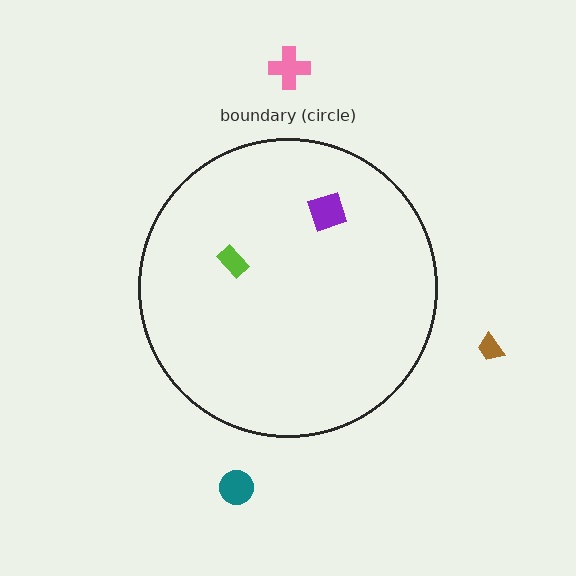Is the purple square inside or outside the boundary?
Inside.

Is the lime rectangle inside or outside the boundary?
Inside.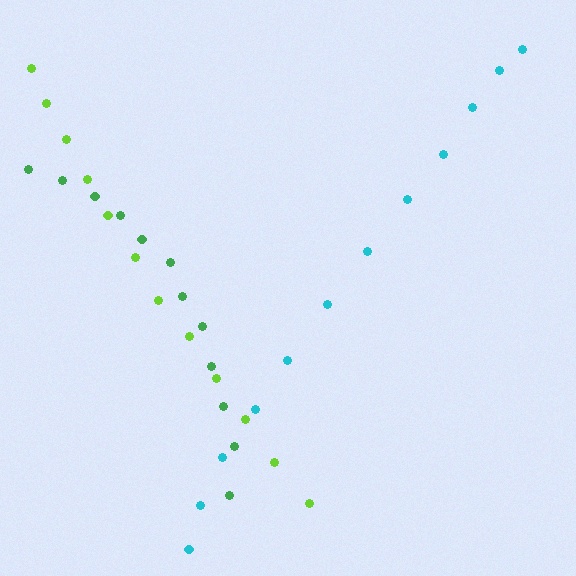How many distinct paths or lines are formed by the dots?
There are 3 distinct paths.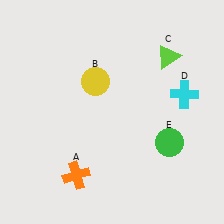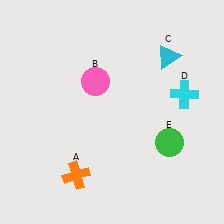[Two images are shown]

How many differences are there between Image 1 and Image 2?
There are 2 differences between the two images.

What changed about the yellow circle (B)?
In Image 1, B is yellow. In Image 2, it changed to pink.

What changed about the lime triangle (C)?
In Image 1, C is lime. In Image 2, it changed to cyan.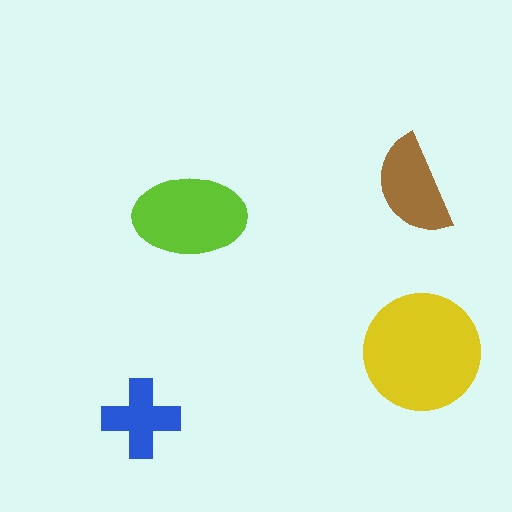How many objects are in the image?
There are 4 objects in the image.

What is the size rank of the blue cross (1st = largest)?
4th.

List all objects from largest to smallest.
The yellow circle, the lime ellipse, the brown semicircle, the blue cross.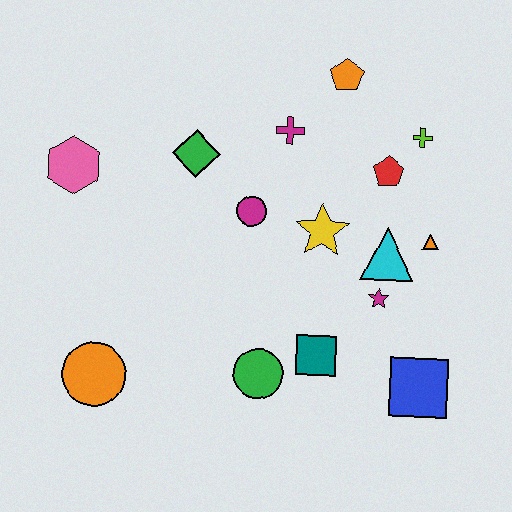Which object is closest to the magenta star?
The cyan triangle is closest to the magenta star.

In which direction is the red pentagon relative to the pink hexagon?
The red pentagon is to the right of the pink hexagon.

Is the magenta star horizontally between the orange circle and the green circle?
No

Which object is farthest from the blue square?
The pink hexagon is farthest from the blue square.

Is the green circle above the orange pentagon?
No